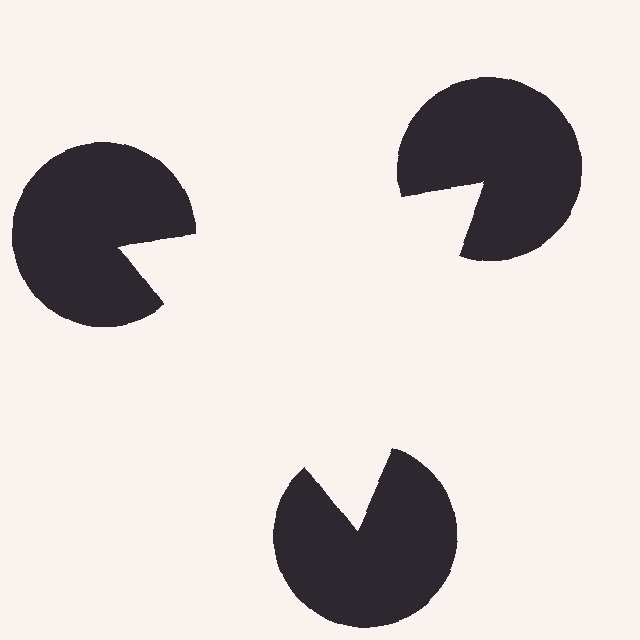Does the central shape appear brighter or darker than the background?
It typically appears slightly brighter than the background, even though no actual brightness change is drawn.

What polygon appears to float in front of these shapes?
An illusory triangle — its edges are inferred from the aligned wedge cuts in the pac-man discs, not physically drawn.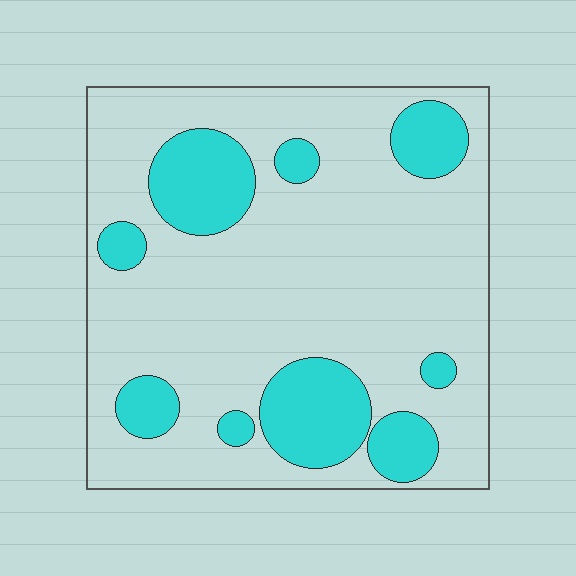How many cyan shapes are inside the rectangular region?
9.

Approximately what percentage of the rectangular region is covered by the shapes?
Approximately 25%.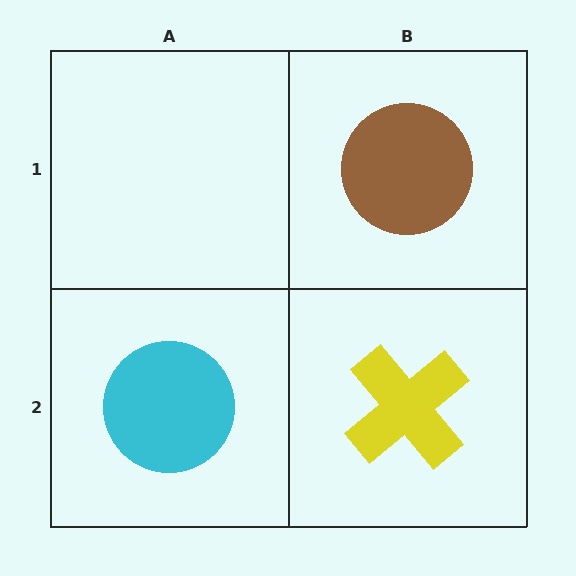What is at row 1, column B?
A brown circle.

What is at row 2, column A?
A cyan circle.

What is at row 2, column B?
A yellow cross.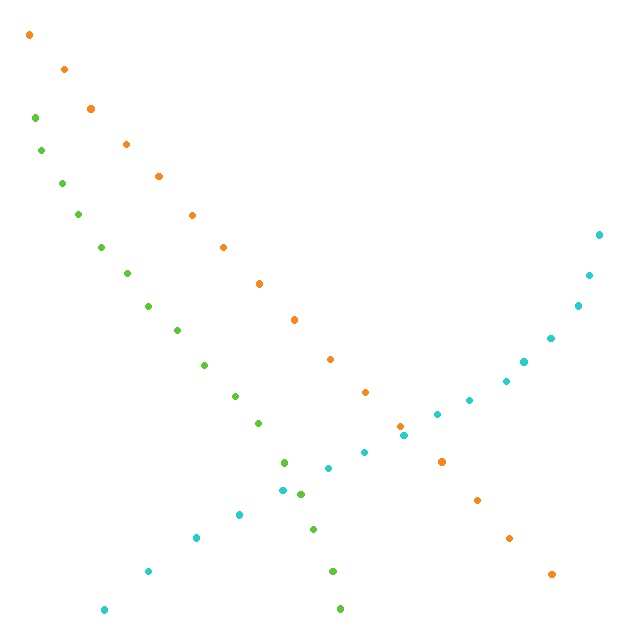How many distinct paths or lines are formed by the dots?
There are 3 distinct paths.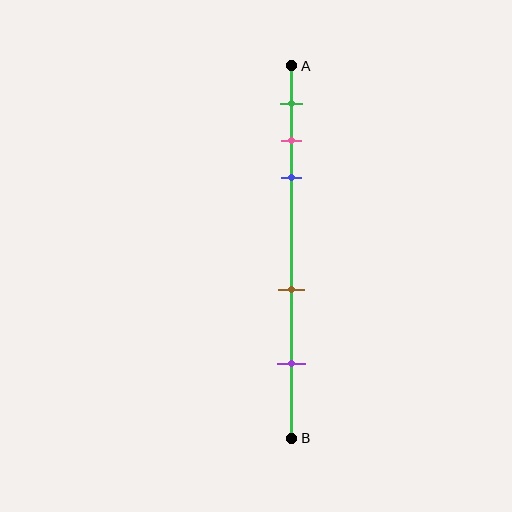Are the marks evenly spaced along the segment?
No, the marks are not evenly spaced.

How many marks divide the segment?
There are 5 marks dividing the segment.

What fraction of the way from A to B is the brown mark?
The brown mark is approximately 60% (0.6) of the way from A to B.